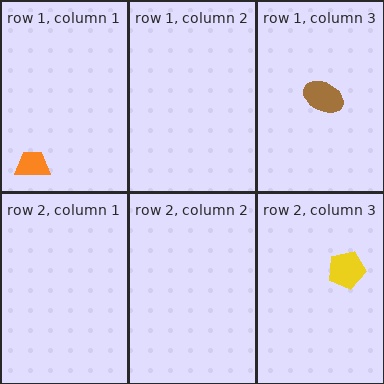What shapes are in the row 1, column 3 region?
The brown ellipse.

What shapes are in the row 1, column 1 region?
The orange trapezoid.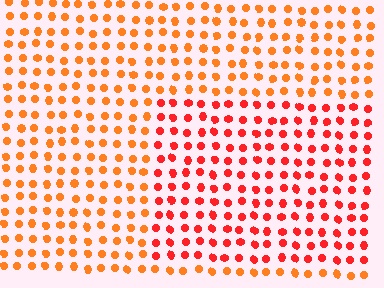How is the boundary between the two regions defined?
The boundary is defined purely by a slight shift in hue (about 28 degrees). Spacing, size, and orientation are identical on both sides.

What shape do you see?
I see a rectangle.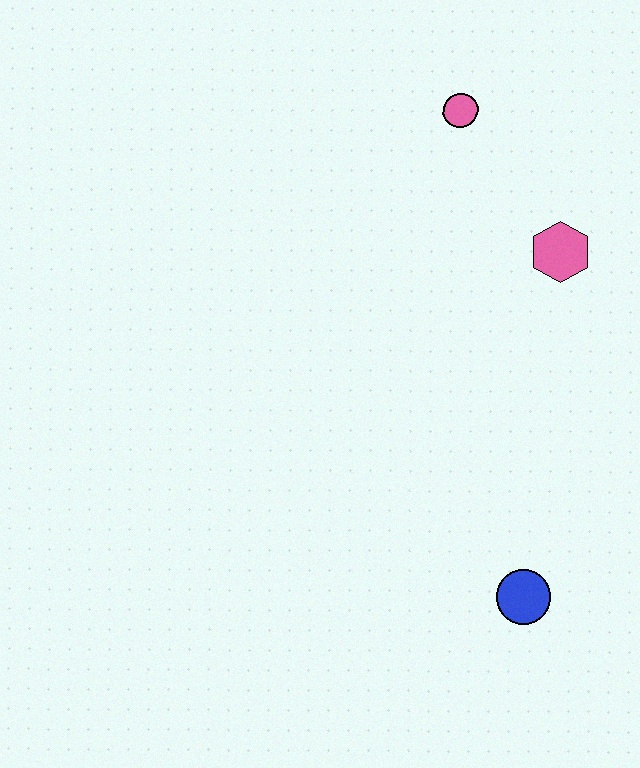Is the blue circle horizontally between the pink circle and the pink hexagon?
Yes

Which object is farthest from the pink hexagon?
The blue circle is farthest from the pink hexagon.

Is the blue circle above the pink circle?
No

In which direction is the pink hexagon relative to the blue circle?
The pink hexagon is above the blue circle.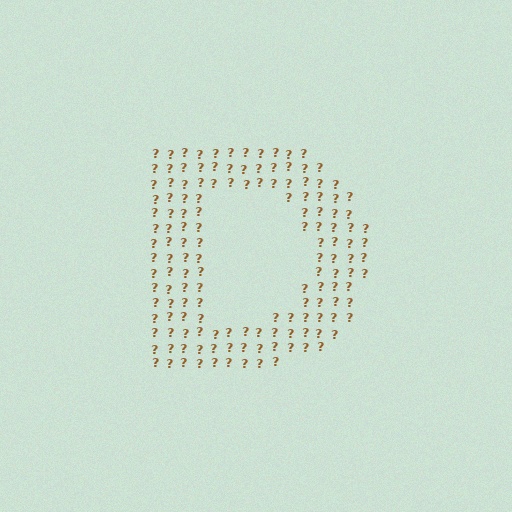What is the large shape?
The large shape is the letter D.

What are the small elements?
The small elements are question marks.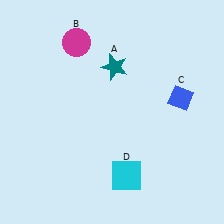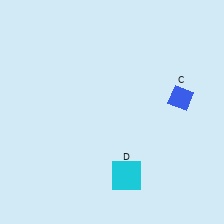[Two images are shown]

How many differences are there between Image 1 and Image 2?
There are 2 differences between the two images.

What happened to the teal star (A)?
The teal star (A) was removed in Image 2. It was in the top-right area of Image 1.